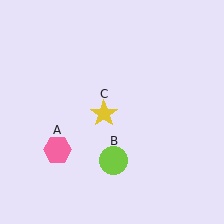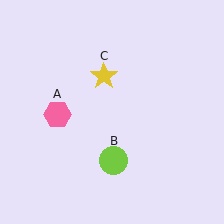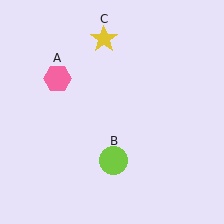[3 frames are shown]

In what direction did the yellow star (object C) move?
The yellow star (object C) moved up.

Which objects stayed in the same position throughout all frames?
Lime circle (object B) remained stationary.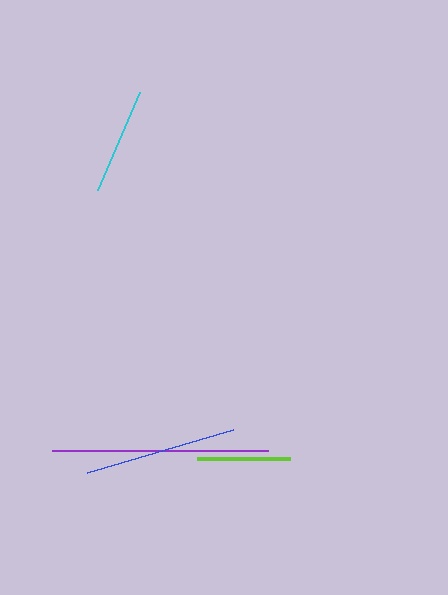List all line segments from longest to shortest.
From longest to shortest: purple, blue, cyan, lime.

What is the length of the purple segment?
The purple segment is approximately 217 pixels long.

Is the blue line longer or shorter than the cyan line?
The blue line is longer than the cyan line.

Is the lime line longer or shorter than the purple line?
The purple line is longer than the lime line.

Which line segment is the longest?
The purple line is the longest at approximately 217 pixels.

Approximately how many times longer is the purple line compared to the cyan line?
The purple line is approximately 2.0 times the length of the cyan line.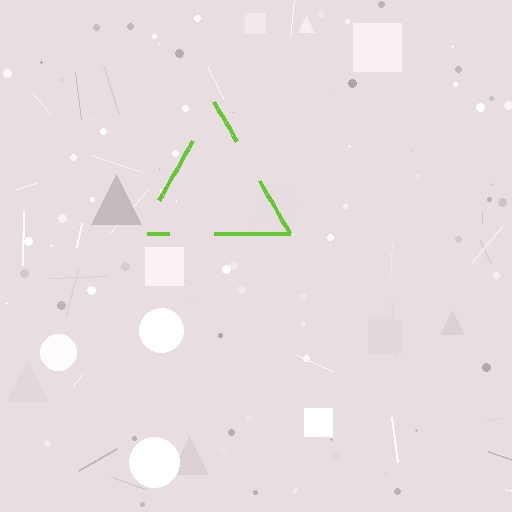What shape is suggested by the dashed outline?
The dashed outline suggests a triangle.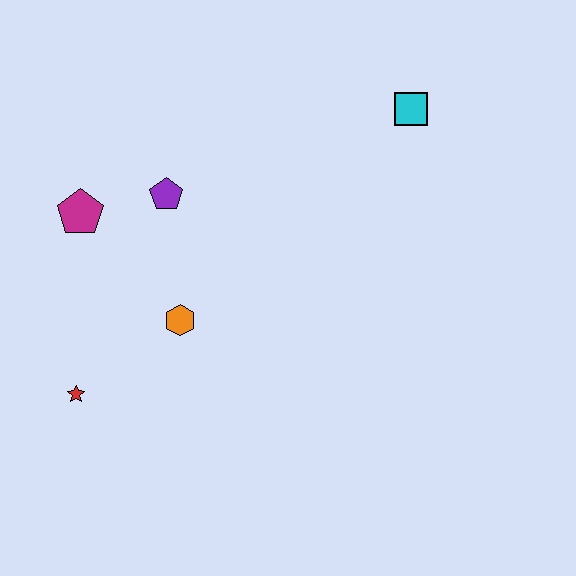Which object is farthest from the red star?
The cyan square is farthest from the red star.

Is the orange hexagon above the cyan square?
No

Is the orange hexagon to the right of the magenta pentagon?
Yes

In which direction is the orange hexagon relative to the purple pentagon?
The orange hexagon is below the purple pentagon.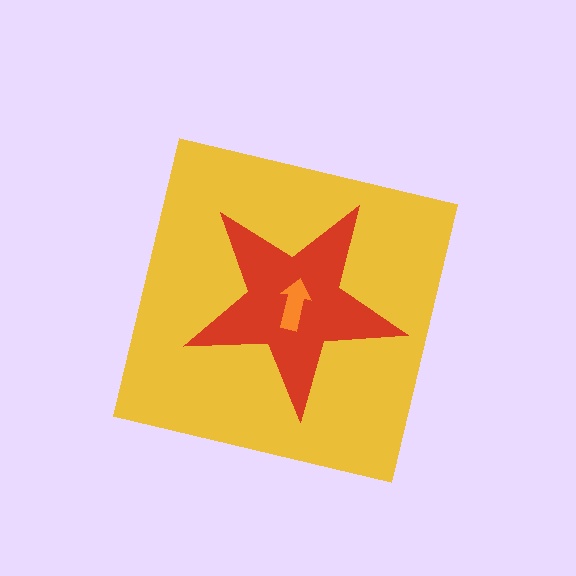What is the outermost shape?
The yellow square.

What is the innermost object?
The orange arrow.